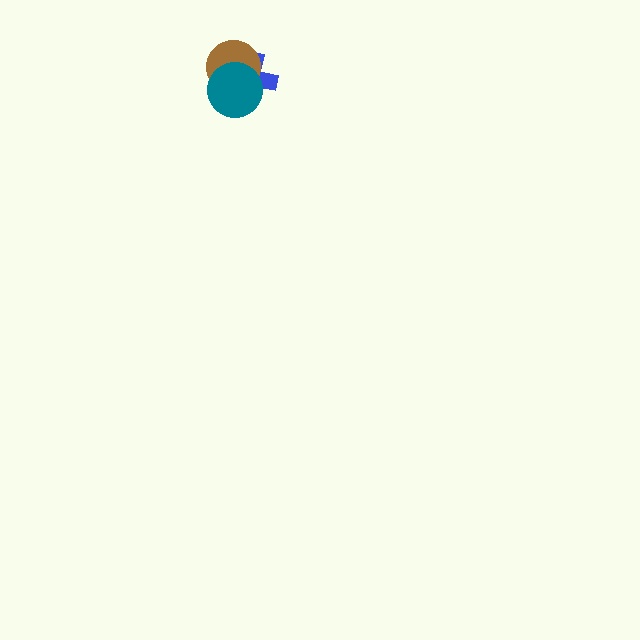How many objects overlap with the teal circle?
2 objects overlap with the teal circle.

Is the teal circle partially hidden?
No, no other shape covers it.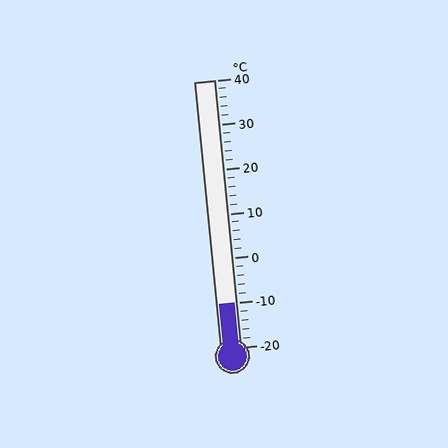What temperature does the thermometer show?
The thermometer shows approximately -10°C.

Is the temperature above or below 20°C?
The temperature is below 20°C.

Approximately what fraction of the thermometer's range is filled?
The thermometer is filled to approximately 15% of its range.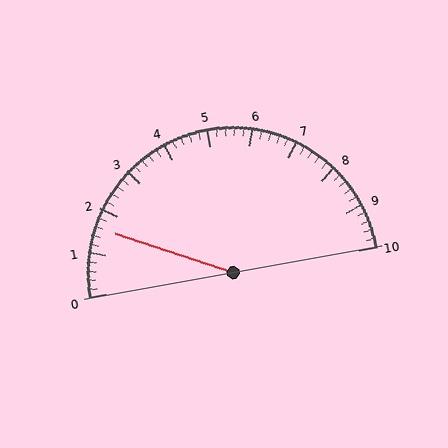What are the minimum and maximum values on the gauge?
The gauge ranges from 0 to 10.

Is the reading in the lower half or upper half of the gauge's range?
The reading is in the lower half of the range (0 to 10).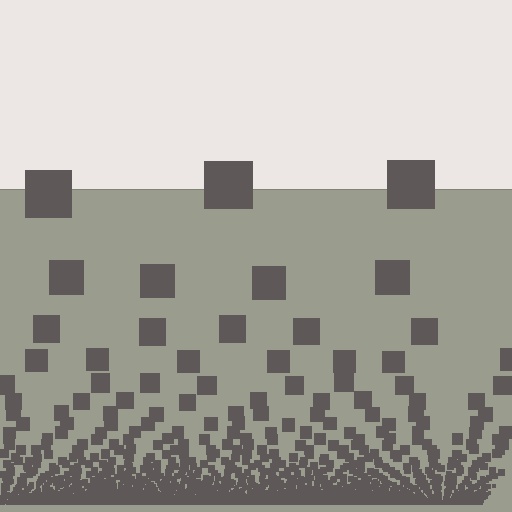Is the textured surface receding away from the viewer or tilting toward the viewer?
The surface appears to tilt toward the viewer. Texture elements get larger and sparser toward the top.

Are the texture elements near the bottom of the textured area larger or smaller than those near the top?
Smaller. The gradient is inverted — elements near the bottom are smaller and denser.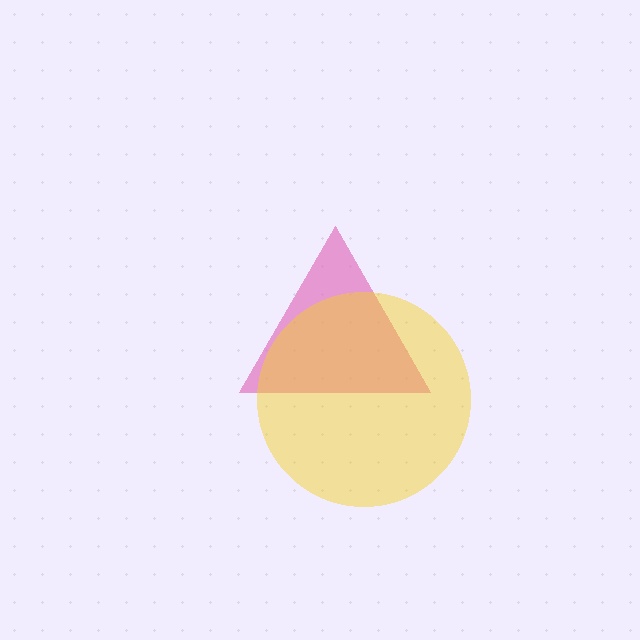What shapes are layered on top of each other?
The layered shapes are: a pink triangle, a yellow circle.